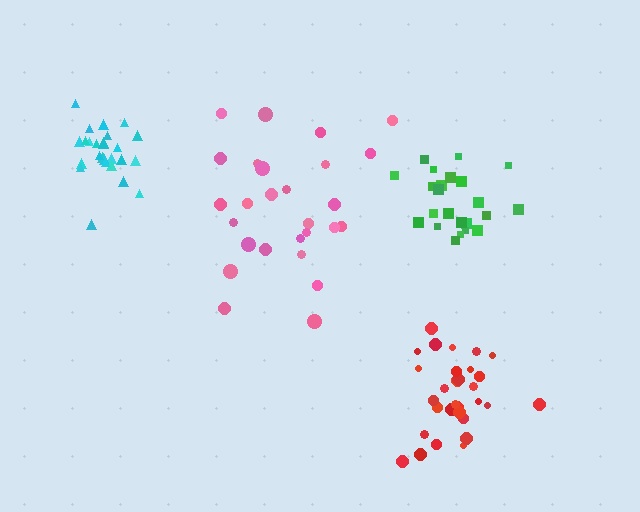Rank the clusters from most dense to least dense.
cyan, green, red, pink.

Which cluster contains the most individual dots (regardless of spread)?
Red (31).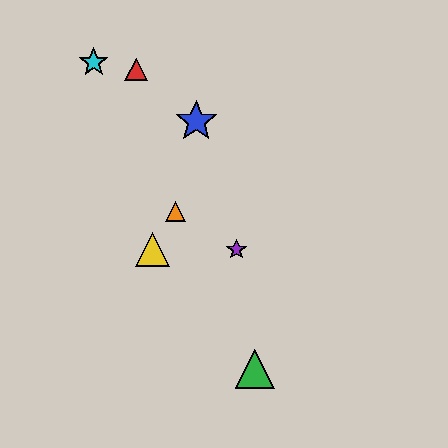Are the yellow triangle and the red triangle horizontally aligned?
No, the yellow triangle is at y≈250 and the red triangle is at y≈69.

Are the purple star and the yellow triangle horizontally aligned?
Yes, both are at y≈250.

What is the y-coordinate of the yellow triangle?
The yellow triangle is at y≈250.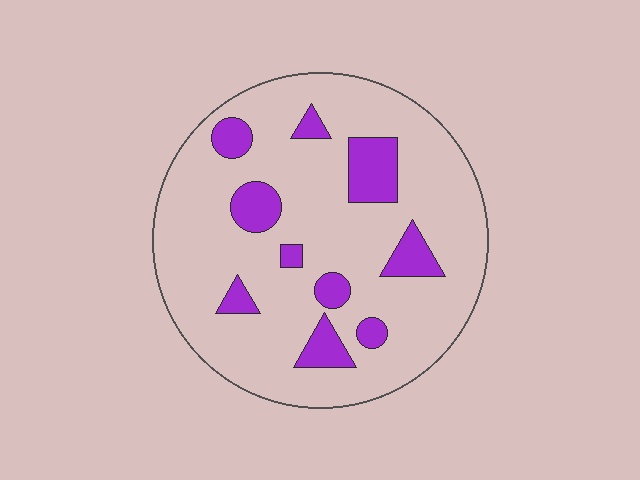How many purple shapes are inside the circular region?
10.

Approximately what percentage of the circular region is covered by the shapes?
Approximately 15%.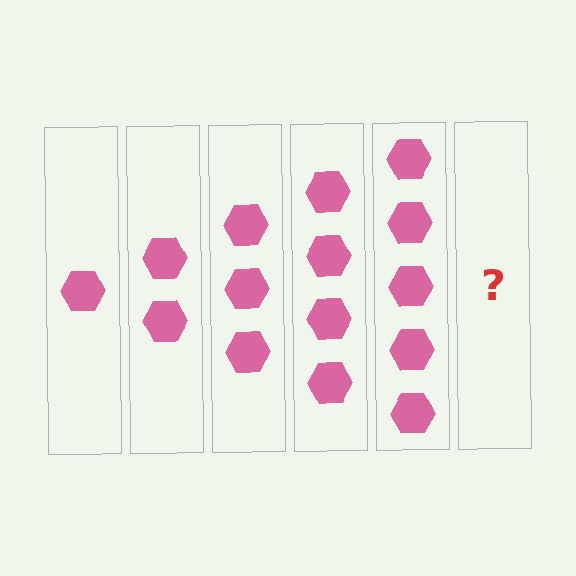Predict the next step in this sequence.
The next step is 6 hexagons.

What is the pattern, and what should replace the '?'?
The pattern is that each step adds one more hexagon. The '?' should be 6 hexagons.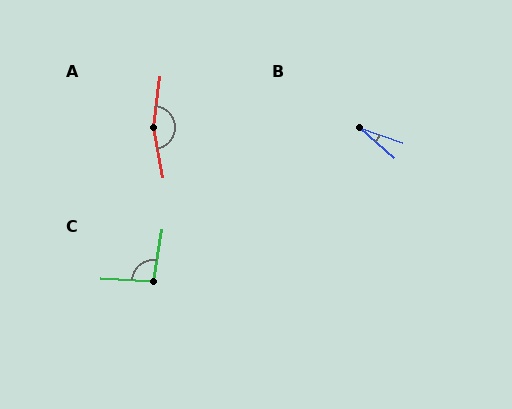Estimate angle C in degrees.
Approximately 96 degrees.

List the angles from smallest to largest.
B (22°), C (96°), A (163°).